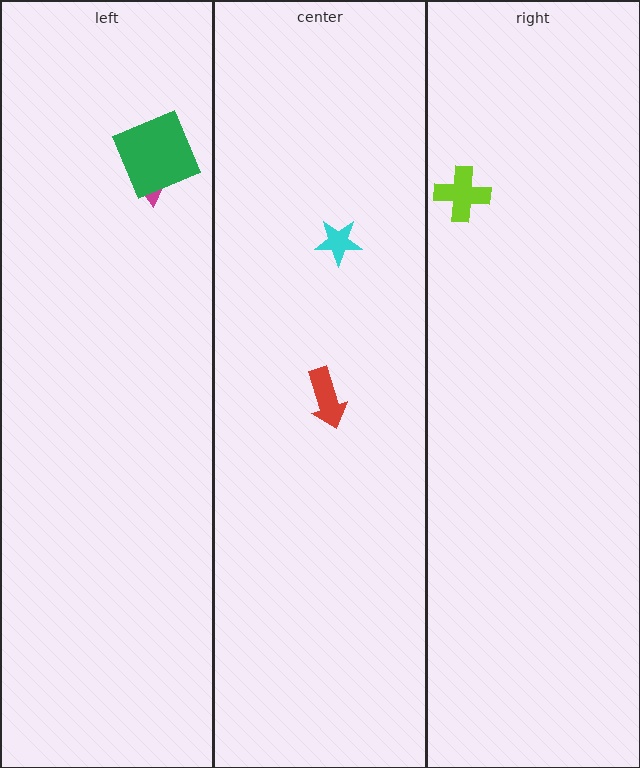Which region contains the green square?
The left region.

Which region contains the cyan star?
The center region.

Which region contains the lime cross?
The right region.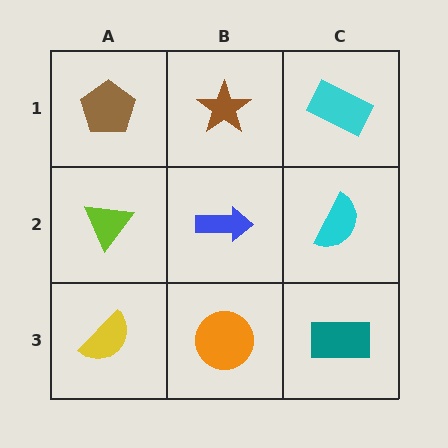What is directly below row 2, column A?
A yellow semicircle.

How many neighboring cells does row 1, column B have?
3.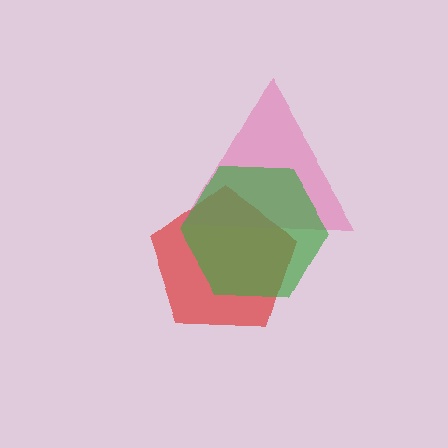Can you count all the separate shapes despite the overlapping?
Yes, there are 3 separate shapes.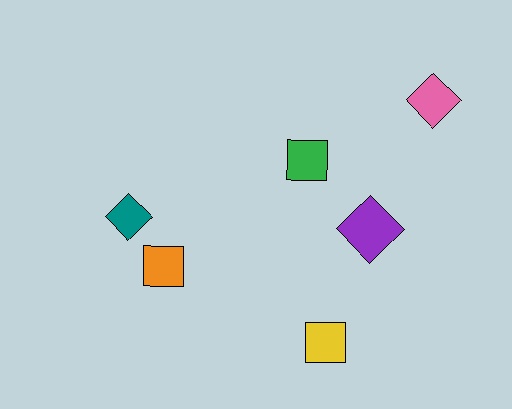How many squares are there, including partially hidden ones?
There are 3 squares.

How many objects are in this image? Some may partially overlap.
There are 6 objects.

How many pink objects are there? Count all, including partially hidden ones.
There is 1 pink object.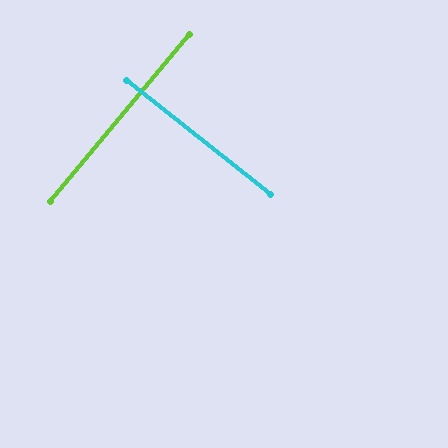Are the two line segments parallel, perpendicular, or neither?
Perpendicular — they meet at approximately 89°.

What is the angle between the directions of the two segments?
Approximately 89 degrees.